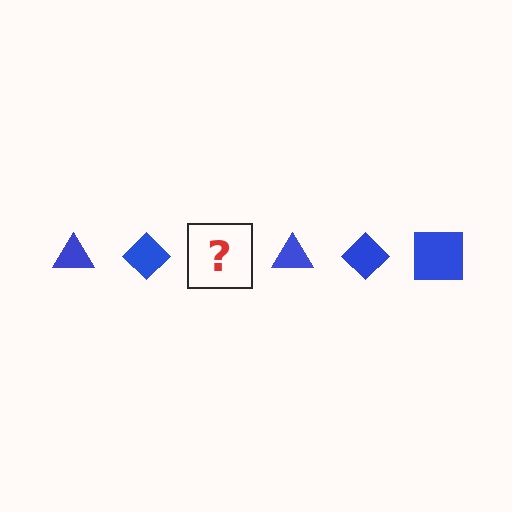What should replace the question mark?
The question mark should be replaced with a blue square.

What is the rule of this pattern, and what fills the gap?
The rule is that the pattern cycles through triangle, diamond, square shapes in blue. The gap should be filled with a blue square.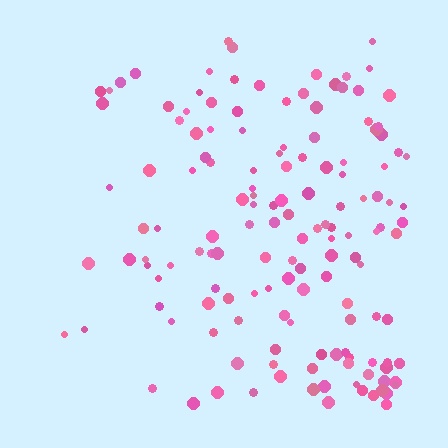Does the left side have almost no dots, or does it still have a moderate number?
Still a moderate number, just noticeably fewer than the right.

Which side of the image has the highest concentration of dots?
The right.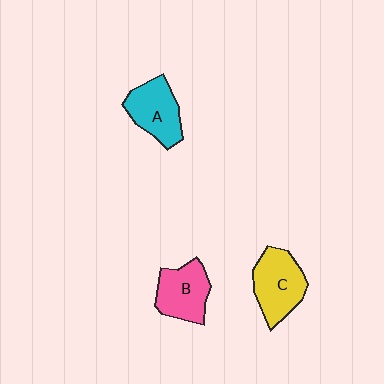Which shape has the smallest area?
Shape B (pink).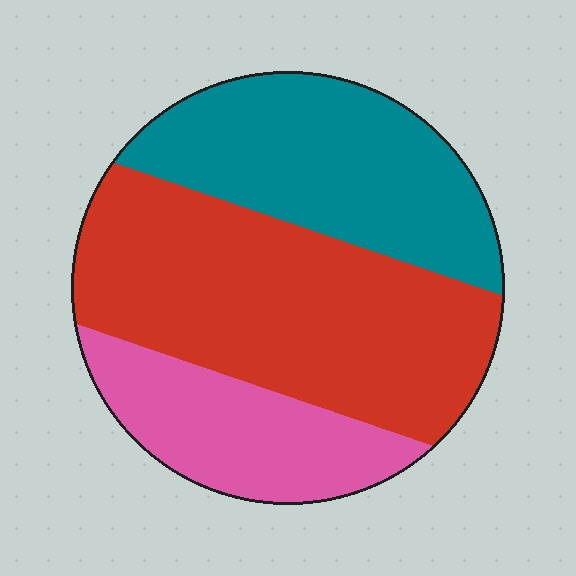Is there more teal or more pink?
Teal.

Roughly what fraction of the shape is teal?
Teal covers roughly 30% of the shape.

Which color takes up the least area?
Pink, at roughly 20%.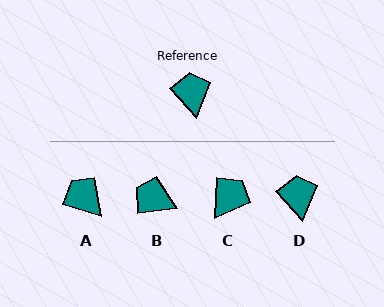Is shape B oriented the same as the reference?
No, it is off by about 54 degrees.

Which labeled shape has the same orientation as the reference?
D.